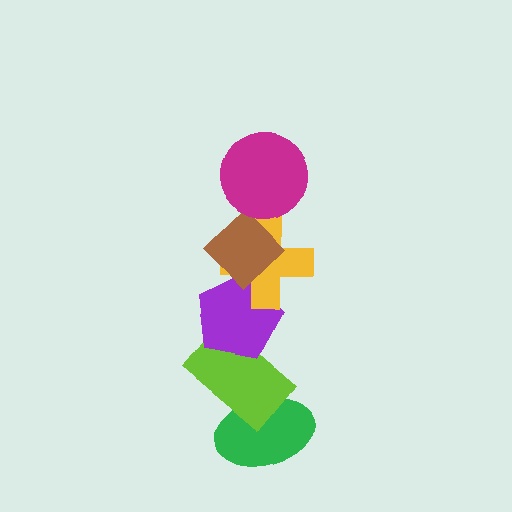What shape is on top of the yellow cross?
The brown diamond is on top of the yellow cross.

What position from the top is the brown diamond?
The brown diamond is 2nd from the top.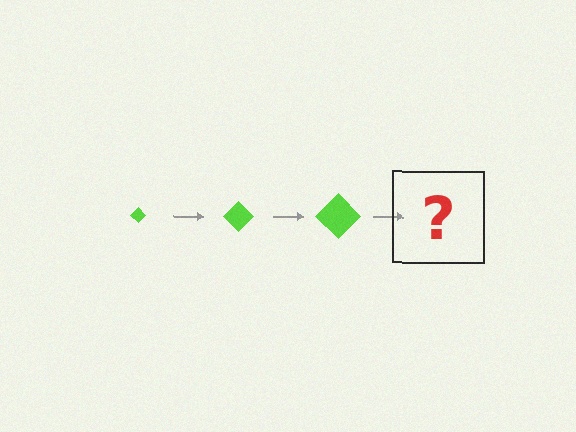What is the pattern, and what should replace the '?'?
The pattern is that the diamond gets progressively larger each step. The '?' should be a lime diamond, larger than the previous one.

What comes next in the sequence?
The next element should be a lime diamond, larger than the previous one.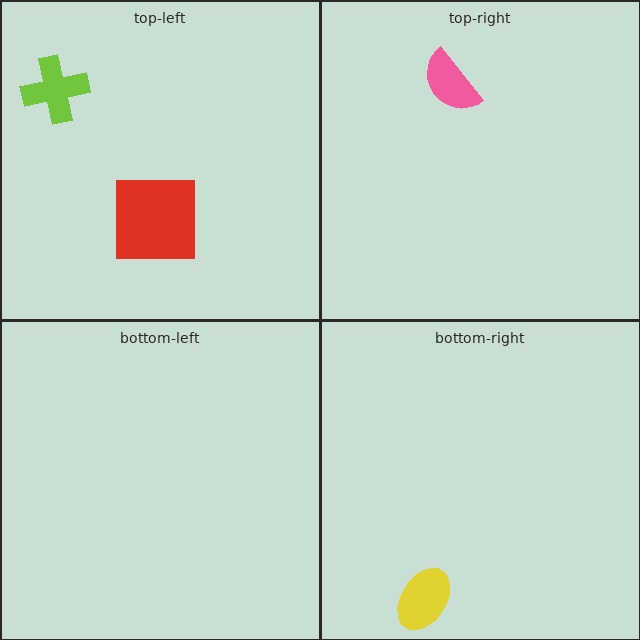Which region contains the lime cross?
The top-left region.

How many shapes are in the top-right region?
1.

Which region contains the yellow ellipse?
The bottom-right region.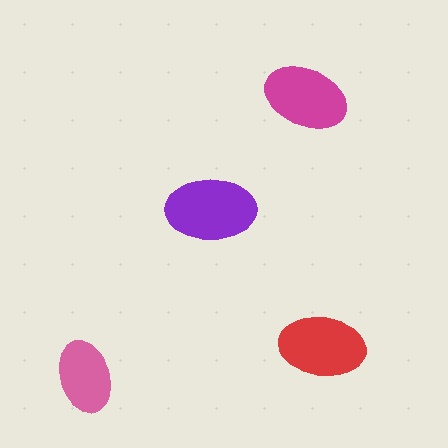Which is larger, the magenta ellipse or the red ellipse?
The red one.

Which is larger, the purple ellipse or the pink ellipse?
The purple one.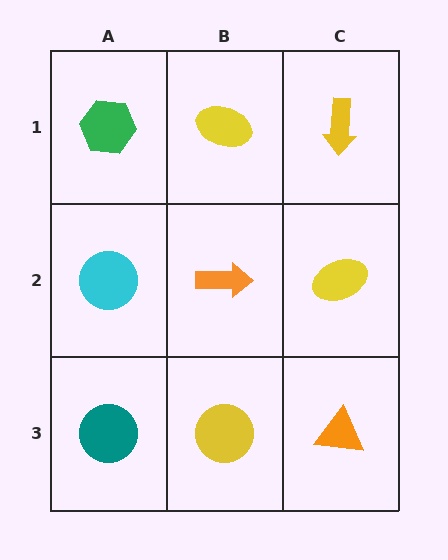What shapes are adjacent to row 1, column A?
A cyan circle (row 2, column A), a yellow ellipse (row 1, column B).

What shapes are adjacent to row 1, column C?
A yellow ellipse (row 2, column C), a yellow ellipse (row 1, column B).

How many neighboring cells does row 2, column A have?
3.